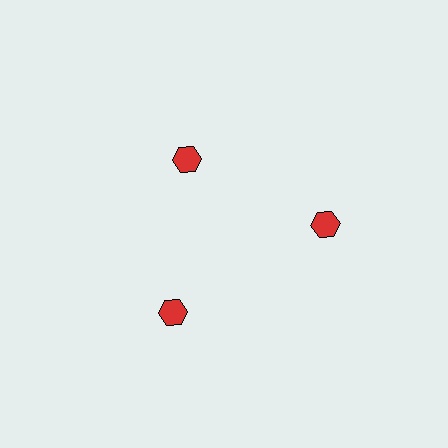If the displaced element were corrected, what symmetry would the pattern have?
It would have 3-fold rotational symmetry — the pattern would map onto itself every 120 degrees.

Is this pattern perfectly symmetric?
No. The 3 red hexagons are arranged in a ring, but one element near the 11 o'clock position is pulled inward toward the center, breaking the 3-fold rotational symmetry.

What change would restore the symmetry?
The symmetry would be restored by moving it outward, back onto the ring so that all 3 hexagons sit at equal angles and equal distance from the center.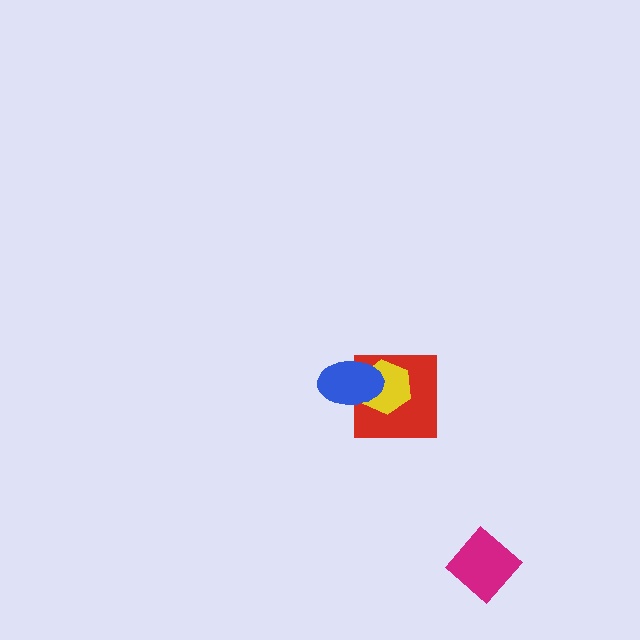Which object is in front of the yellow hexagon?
The blue ellipse is in front of the yellow hexagon.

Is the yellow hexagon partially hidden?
Yes, it is partially covered by another shape.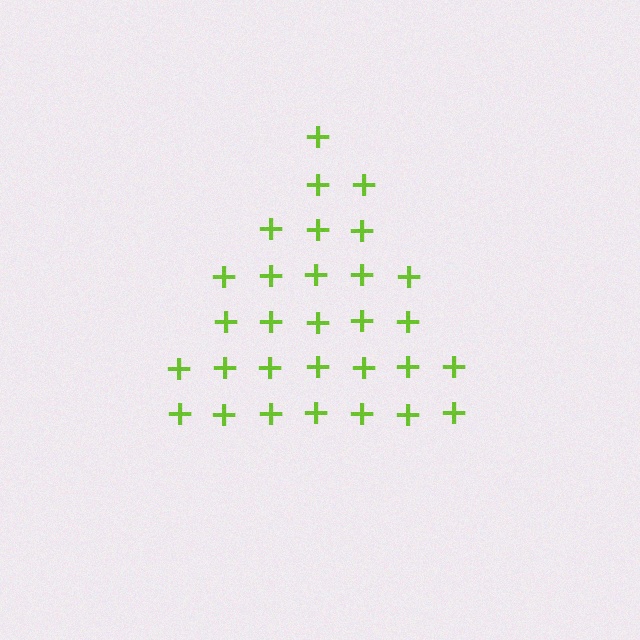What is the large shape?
The large shape is a triangle.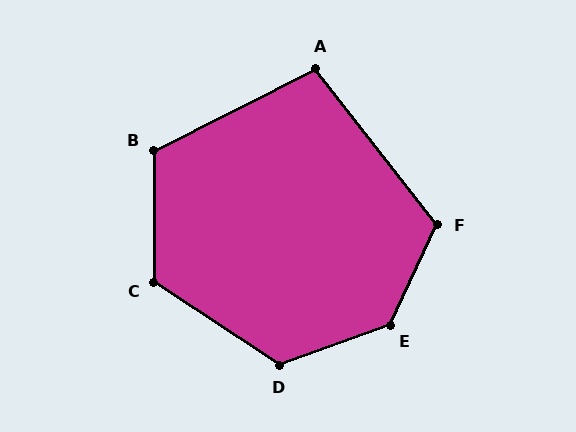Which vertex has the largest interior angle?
E, at approximately 135 degrees.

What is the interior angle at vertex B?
Approximately 116 degrees (obtuse).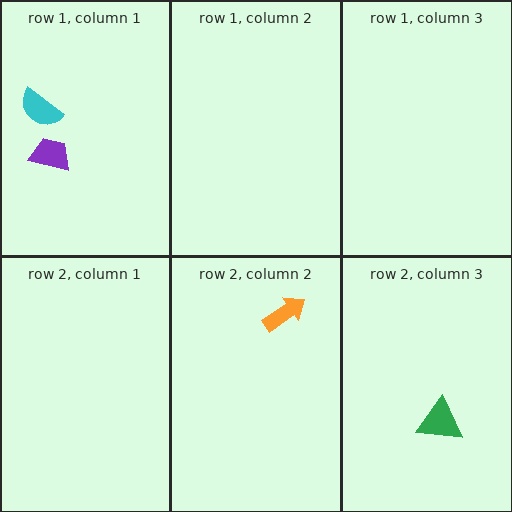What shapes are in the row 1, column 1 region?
The purple trapezoid, the cyan semicircle.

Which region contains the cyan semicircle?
The row 1, column 1 region.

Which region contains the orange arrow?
The row 2, column 2 region.